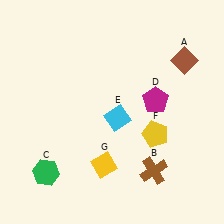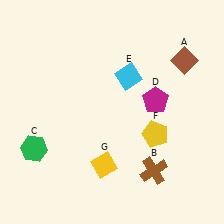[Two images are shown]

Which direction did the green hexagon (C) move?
The green hexagon (C) moved up.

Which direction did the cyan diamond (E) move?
The cyan diamond (E) moved up.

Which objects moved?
The objects that moved are: the green hexagon (C), the cyan diamond (E).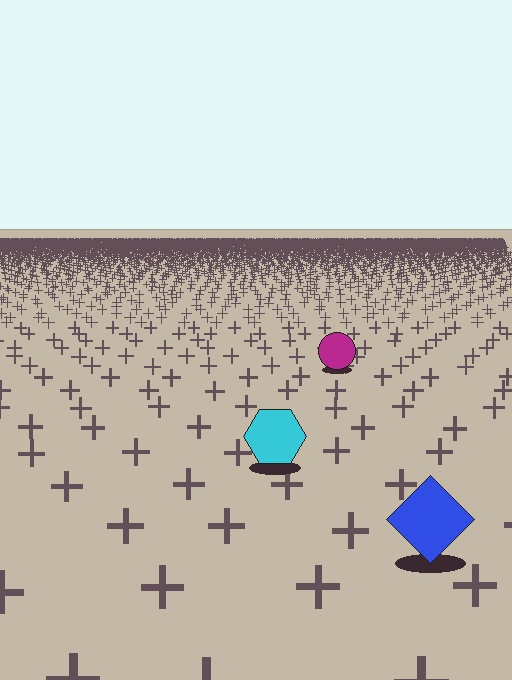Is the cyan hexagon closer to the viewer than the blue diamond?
No. The blue diamond is closer — you can tell from the texture gradient: the ground texture is coarser near it.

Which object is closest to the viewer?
The blue diamond is closest. The texture marks near it are larger and more spread out.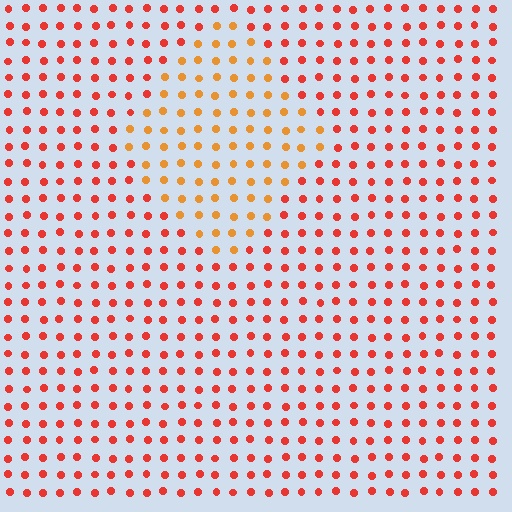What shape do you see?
I see a diamond.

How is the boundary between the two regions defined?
The boundary is defined purely by a slight shift in hue (about 30 degrees). Spacing, size, and orientation are identical on both sides.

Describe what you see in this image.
The image is filled with small red elements in a uniform arrangement. A diamond-shaped region is visible where the elements are tinted to a slightly different hue, forming a subtle color boundary.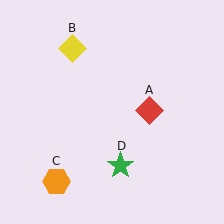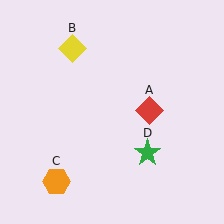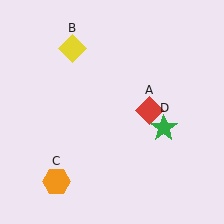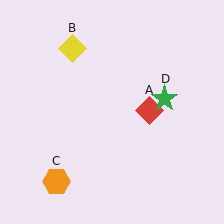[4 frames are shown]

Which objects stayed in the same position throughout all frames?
Red diamond (object A) and yellow diamond (object B) and orange hexagon (object C) remained stationary.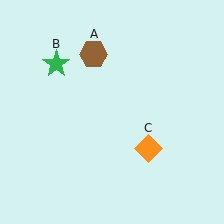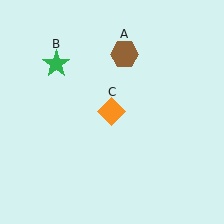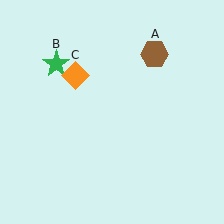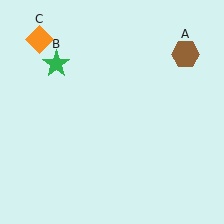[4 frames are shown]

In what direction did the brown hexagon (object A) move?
The brown hexagon (object A) moved right.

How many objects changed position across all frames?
2 objects changed position: brown hexagon (object A), orange diamond (object C).